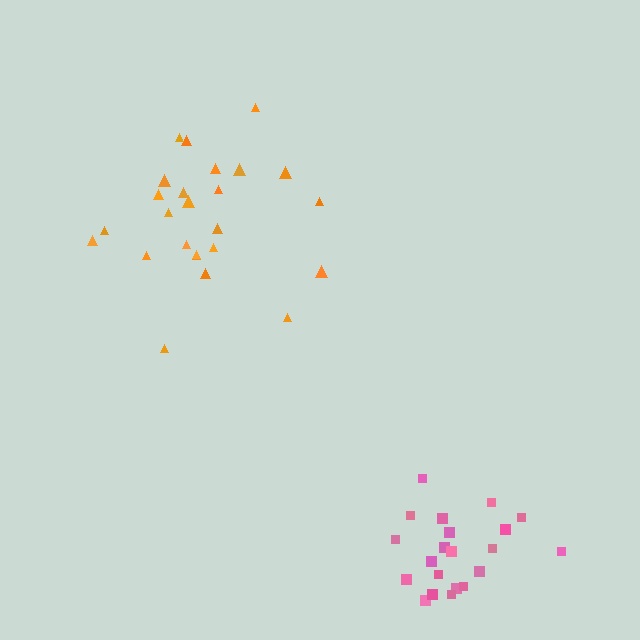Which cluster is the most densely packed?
Pink.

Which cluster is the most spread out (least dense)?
Orange.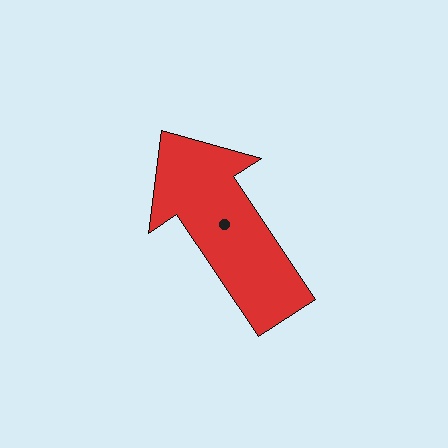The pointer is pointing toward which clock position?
Roughly 11 o'clock.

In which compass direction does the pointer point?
Northwest.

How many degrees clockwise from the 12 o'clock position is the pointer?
Approximately 326 degrees.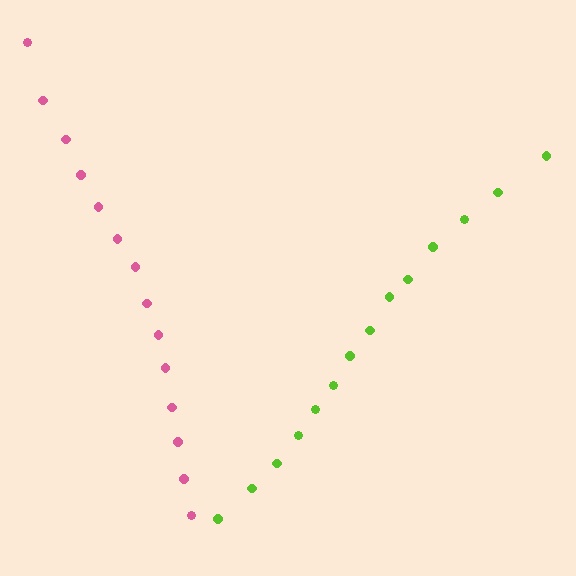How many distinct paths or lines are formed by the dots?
There are 2 distinct paths.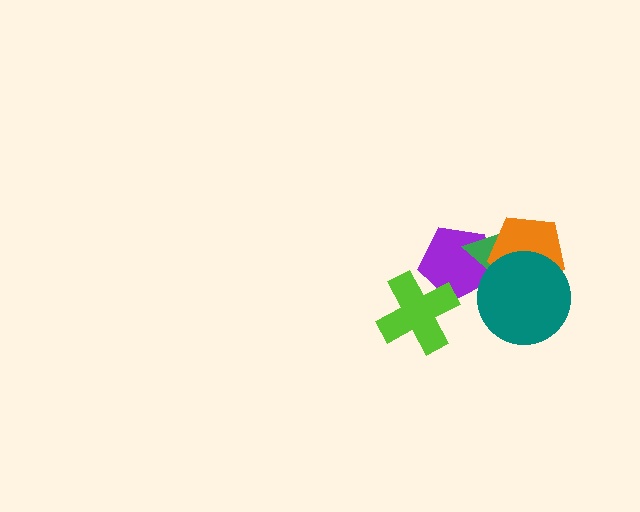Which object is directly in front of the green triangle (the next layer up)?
The orange pentagon is directly in front of the green triangle.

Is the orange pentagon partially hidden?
Yes, it is partially covered by another shape.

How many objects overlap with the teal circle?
3 objects overlap with the teal circle.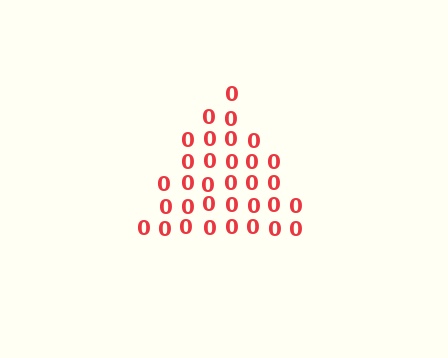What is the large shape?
The large shape is a triangle.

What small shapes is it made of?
It is made of small digit 0's.